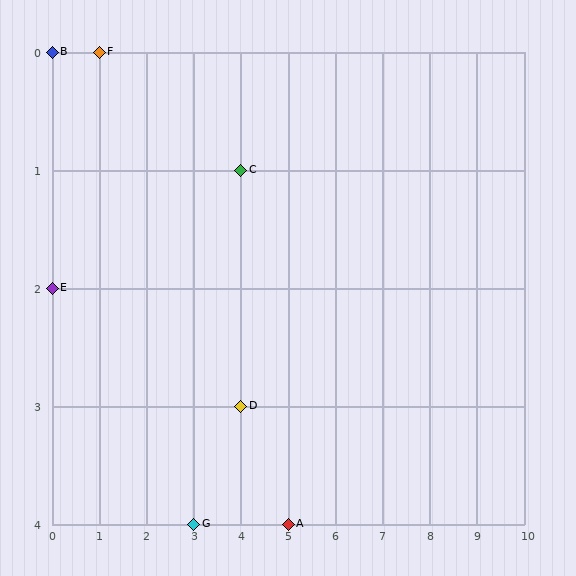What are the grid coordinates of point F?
Point F is at grid coordinates (1, 0).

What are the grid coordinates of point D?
Point D is at grid coordinates (4, 3).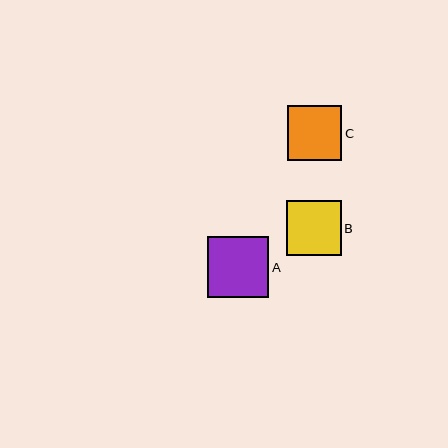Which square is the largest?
Square A is the largest with a size of approximately 62 pixels.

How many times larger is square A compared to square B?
Square A is approximately 1.1 times the size of square B.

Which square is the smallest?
Square C is the smallest with a size of approximately 54 pixels.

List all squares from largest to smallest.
From largest to smallest: A, B, C.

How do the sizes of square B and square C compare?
Square B and square C are approximately the same size.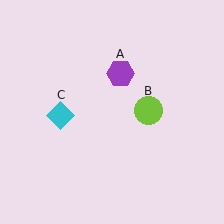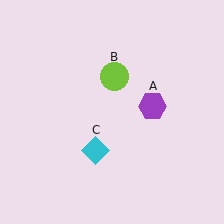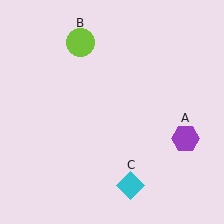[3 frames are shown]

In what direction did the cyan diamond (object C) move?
The cyan diamond (object C) moved down and to the right.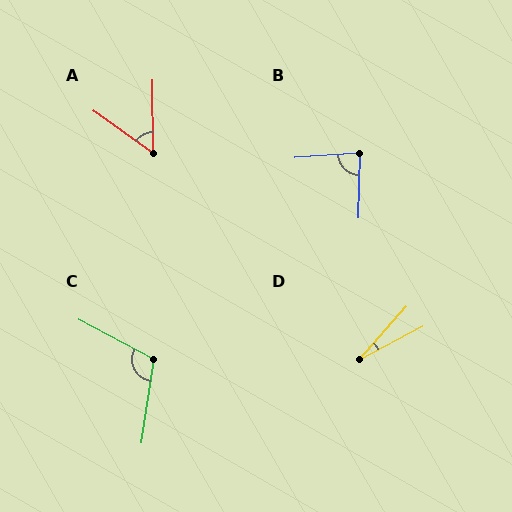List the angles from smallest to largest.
D (21°), A (54°), B (84°), C (110°).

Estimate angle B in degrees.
Approximately 84 degrees.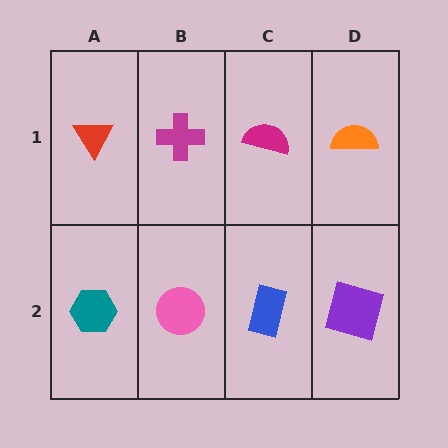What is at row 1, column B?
A magenta cross.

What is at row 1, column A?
A red triangle.